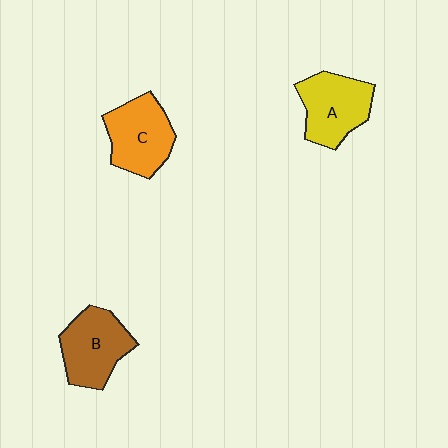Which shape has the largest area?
Shape B (brown).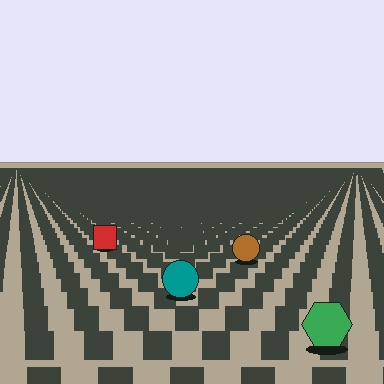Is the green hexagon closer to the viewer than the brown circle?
Yes. The green hexagon is closer — you can tell from the texture gradient: the ground texture is coarser near it.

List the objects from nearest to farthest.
From nearest to farthest: the green hexagon, the teal circle, the brown circle, the red square.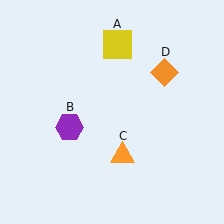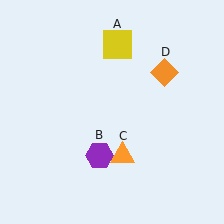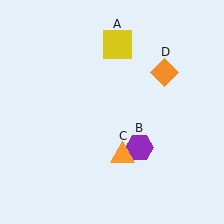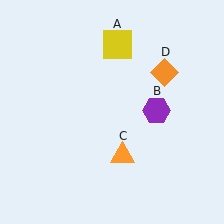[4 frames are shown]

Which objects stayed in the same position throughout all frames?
Yellow square (object A) and orange triangle (object C) and orange diamond (object D) remained stationary.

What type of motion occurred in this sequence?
The purple hexagon (object B) rotated counterclockwise around the center of the scene.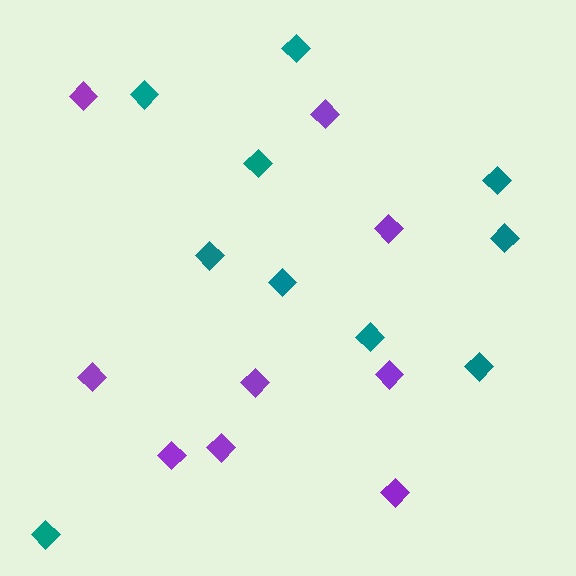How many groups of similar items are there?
There are 2 groups: one group of purple diamonds (9) and one group of teal diamonds (10).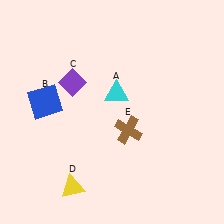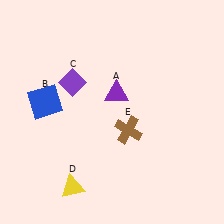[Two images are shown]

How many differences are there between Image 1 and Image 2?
There is 1 difference between the two images.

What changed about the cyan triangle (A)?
In Image 1, A is cyan. In Image 2, it changed to purple.